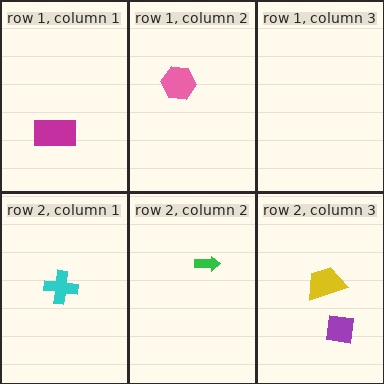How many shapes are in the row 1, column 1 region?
1.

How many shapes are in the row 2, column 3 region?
2.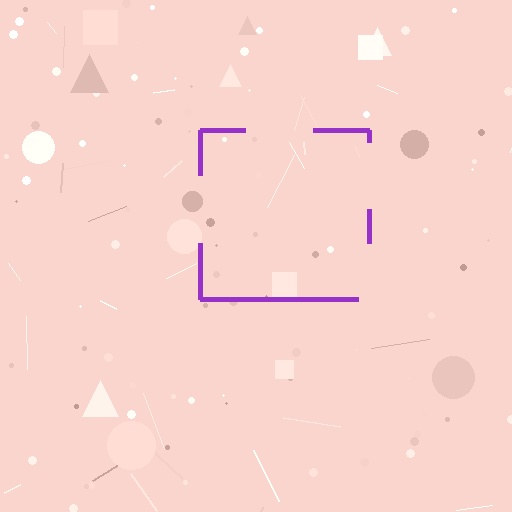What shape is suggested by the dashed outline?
The dashed outline suggests a square.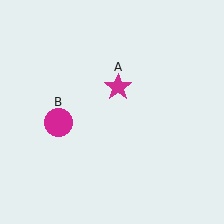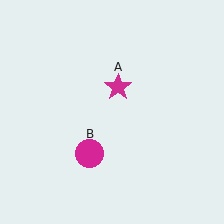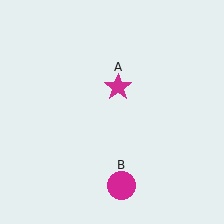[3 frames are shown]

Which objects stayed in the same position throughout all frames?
Magenta star (object A) remained stationary.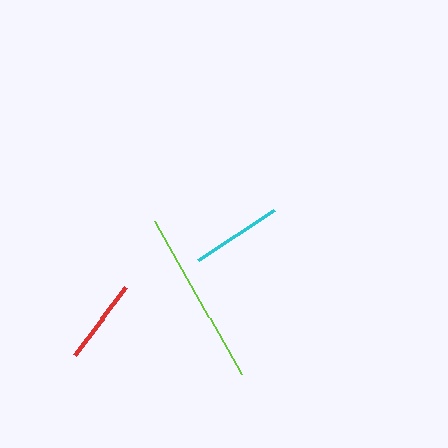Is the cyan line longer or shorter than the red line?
The cyan line is longer than the red line.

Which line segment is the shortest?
The red line is the shortest at approximately 85 pixels.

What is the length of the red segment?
The red segment is approximately 85 pixels long.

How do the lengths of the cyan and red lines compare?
The cyan and red lines are approximately the same length.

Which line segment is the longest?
The lime line is the longest at approximately 175 pixels.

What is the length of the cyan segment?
The cyan segment is approximately 91 pixels long.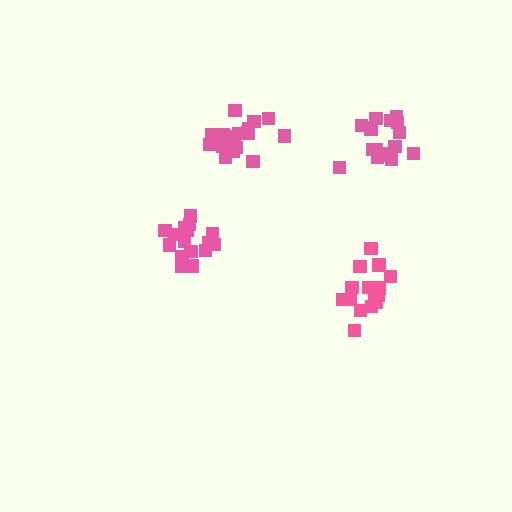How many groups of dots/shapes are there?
There are 4 groups.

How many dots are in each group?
Group 1: 18 dots, Group 2: 17 dots, Group 3: 19 dots, Group 4: 16 dots (70 total).